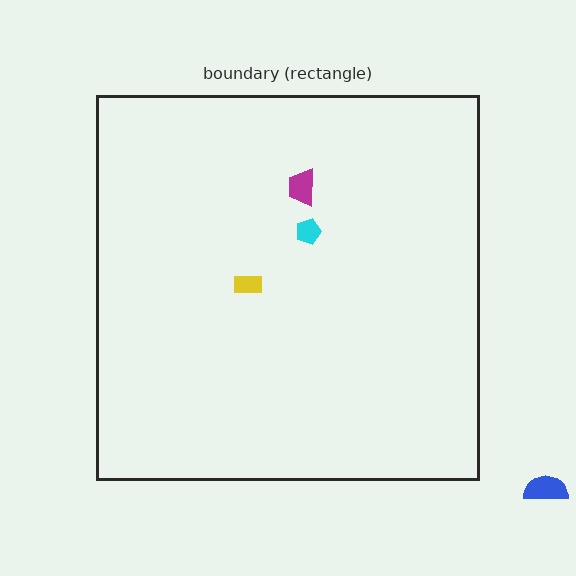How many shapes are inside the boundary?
3 inside, 1 outside.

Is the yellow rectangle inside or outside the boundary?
Inside.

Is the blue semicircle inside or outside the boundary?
Outside.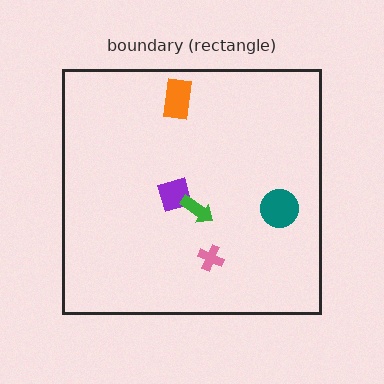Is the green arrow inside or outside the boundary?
Inside.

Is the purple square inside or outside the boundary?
Inside.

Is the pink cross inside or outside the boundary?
Inside.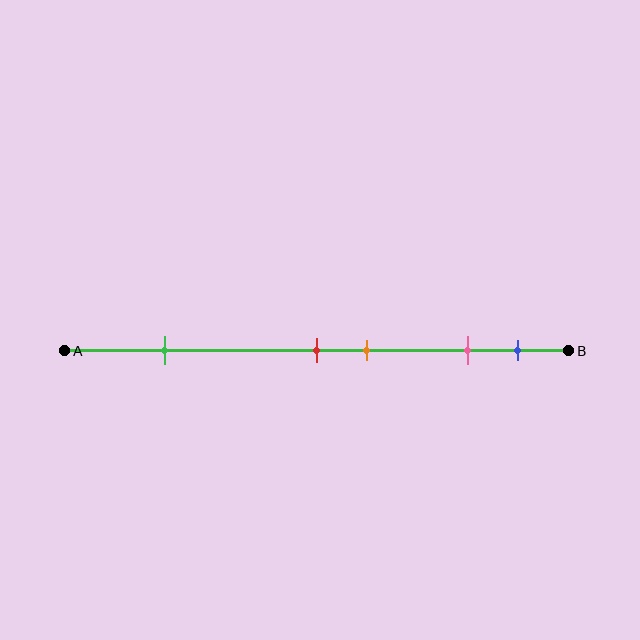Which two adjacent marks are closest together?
The red and orange marks are the closest adjacent pair.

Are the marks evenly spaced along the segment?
No, the marks are not evenly spaced.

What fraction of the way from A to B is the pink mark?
The pink mark is approximately 80% (0.8) of the way from A to B.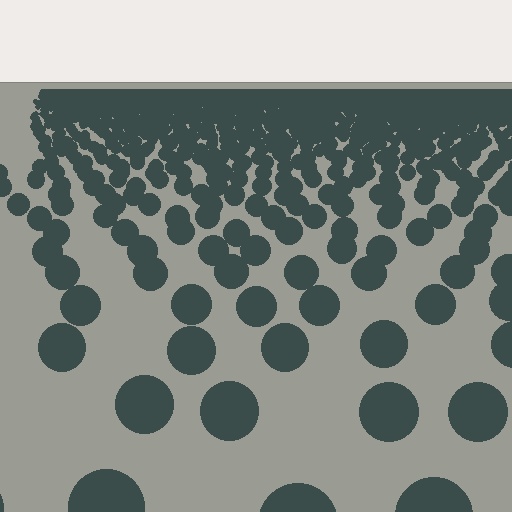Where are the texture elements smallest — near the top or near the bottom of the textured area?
Near the top.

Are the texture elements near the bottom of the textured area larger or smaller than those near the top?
Larger. Near the bottom, elements are closer to the viewer and appear at a bigger on-screen size.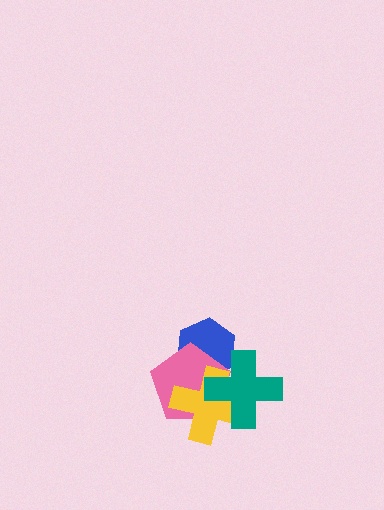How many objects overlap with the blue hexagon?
3 objects overlap with the blue hexagon.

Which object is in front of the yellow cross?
The teal cross is in front of the yellow cross.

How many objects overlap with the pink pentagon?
3 objects overlap with the pink pentagon.